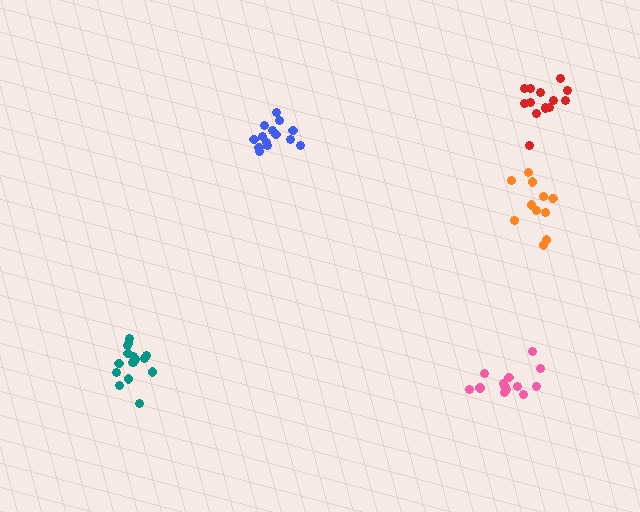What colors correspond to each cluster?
The clusters are colored: pink, teal, blue, red, orange.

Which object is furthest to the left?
The teal cluster is leftmost.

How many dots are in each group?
Group 1: 13 dots, Group 2: 16 dots, Group 3: 14 dots, Group 4: 14 dots, Group 5: 11 dots (68 total).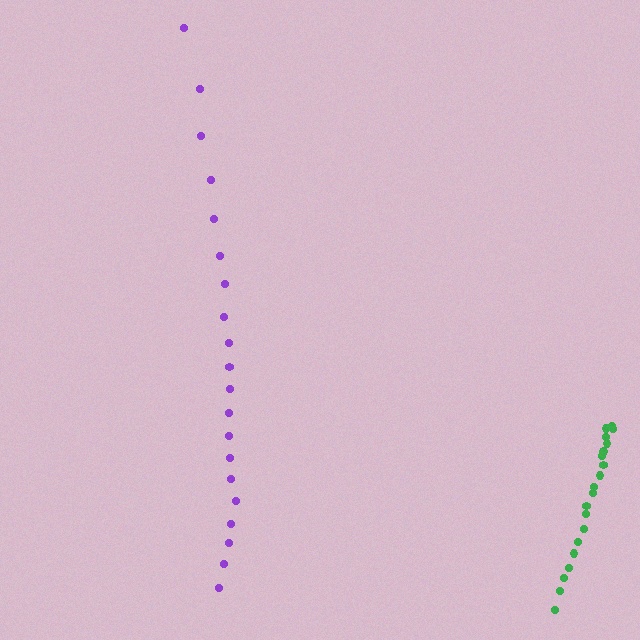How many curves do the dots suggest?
There are 2 distinct paths.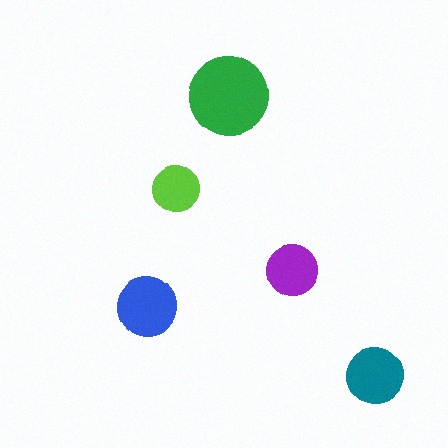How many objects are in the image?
There are 5 objects in the image.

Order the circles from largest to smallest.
the green one, the blue one, the teal one, the purple one, the lime one.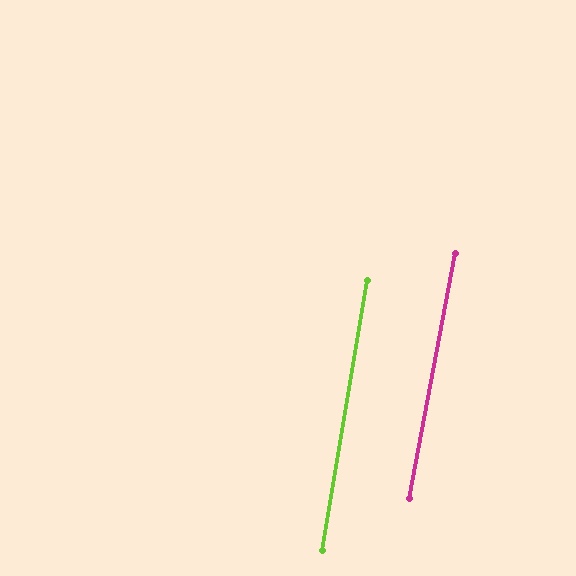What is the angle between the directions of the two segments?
Approximately 1 degree.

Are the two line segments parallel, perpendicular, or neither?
Parallel — their directions differ by only 1.1°.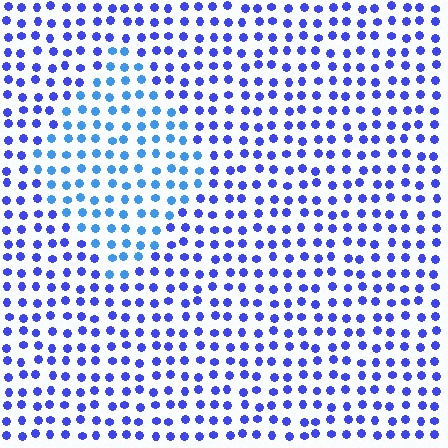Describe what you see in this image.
The image is filled with small blue elements in a uniform arrangement. A diamond-shaped region is visible where the elements are tinted to a slightly different hue, forming a subtle color boundary.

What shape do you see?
I see a diamond.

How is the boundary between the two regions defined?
The boundary is defined purely by a slight shift in hue (about 30 degrees). Spacing, size, and orientation are identical on both sides.